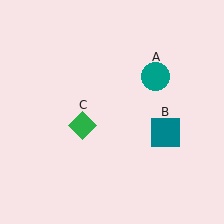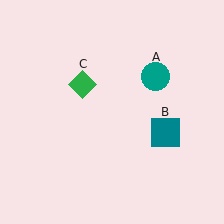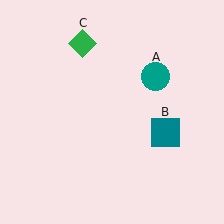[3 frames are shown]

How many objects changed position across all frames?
1 object changed position: green diamond (object C).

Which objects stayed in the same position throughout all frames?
Teal circle (object A) and teal square (object B) remained stationary.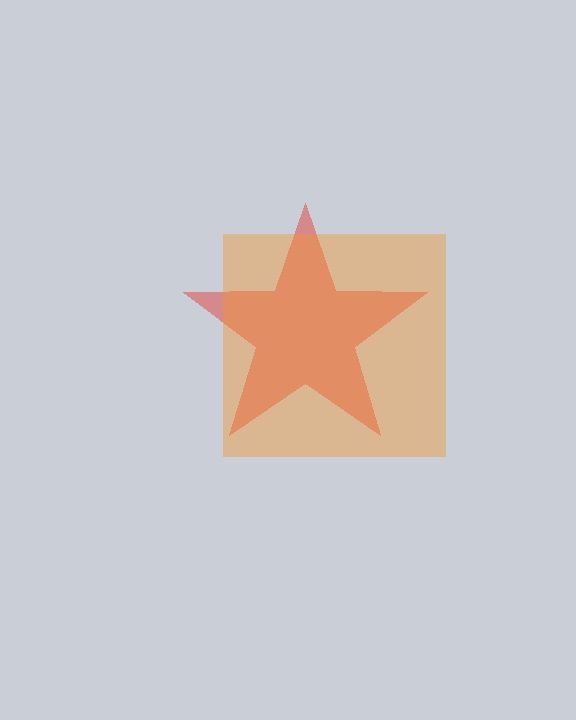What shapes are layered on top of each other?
The layered shapes are: a red star, an orange square.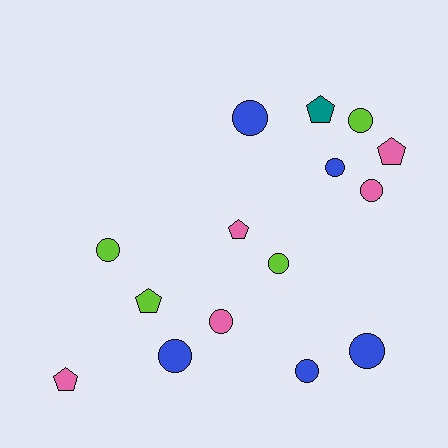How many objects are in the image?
There are 15 objects.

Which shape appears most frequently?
Circle, with 10 objects.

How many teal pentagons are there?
There is 1 teal pentagon.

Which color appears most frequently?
Pink, with 5 objects.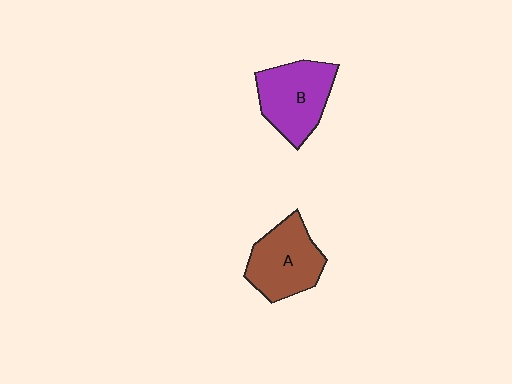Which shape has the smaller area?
Shape A (brown).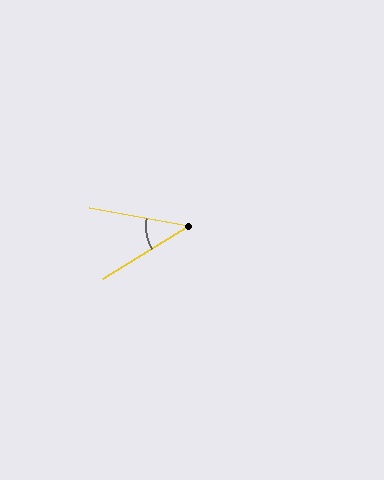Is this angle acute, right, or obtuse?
It is acute.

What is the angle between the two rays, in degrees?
Approximately 42 degrees.